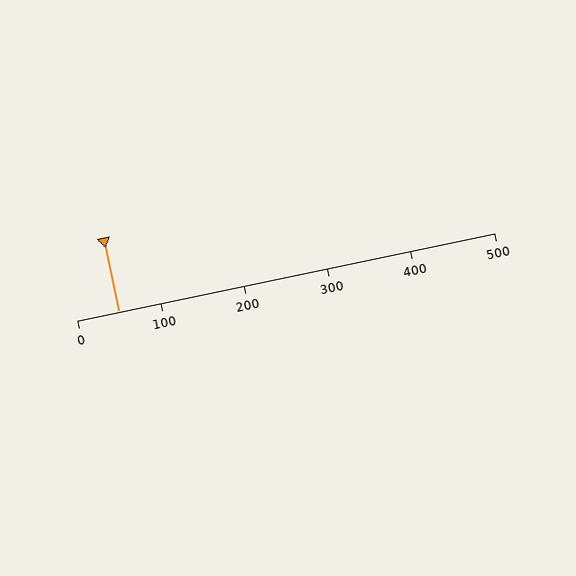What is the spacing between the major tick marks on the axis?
The major ticks are spaced 100 apart.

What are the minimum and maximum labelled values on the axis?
The axis runs from 0 to 500.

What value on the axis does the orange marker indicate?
The marker indicates approximately 50.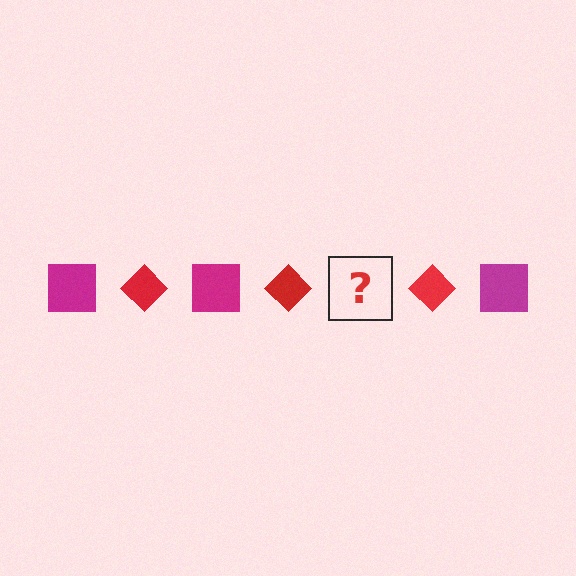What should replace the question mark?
The question mark should be replaced with a magenta square.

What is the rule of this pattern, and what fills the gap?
The rule is that the pattern alternates between magenta square and red diamond. The gap should be filled with a magenta square.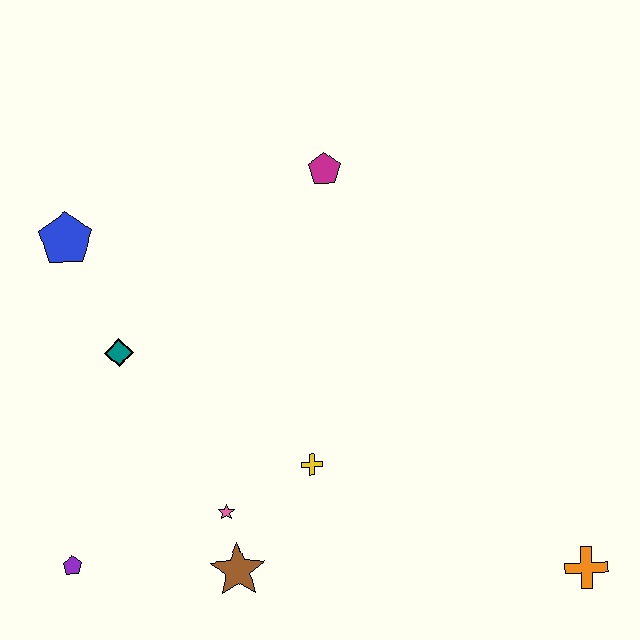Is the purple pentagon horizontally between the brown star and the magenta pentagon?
No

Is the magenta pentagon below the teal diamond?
No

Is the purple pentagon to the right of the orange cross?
No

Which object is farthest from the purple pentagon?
The orange cross is farthest from the purple pentagon.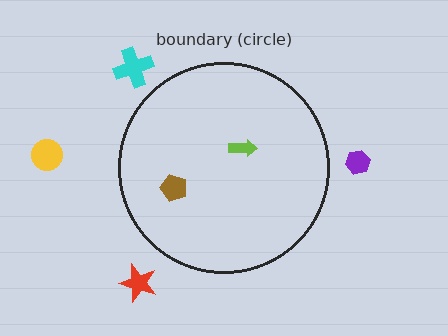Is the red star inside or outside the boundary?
Outside.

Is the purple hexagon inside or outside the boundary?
Outside.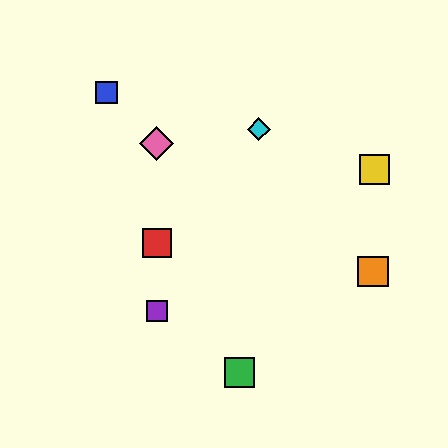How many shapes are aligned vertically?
3 shapes (the red square, the purple square, the pink diamond) are aligned vertically.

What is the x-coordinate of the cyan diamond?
The cyan diamond is at x≈259.